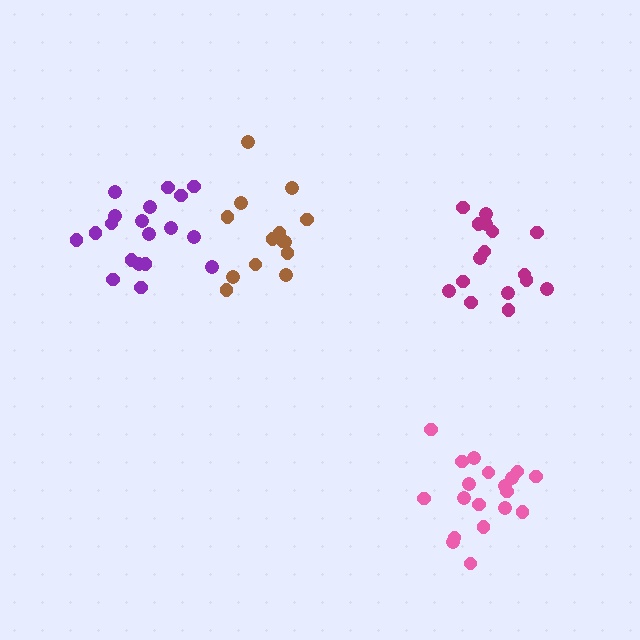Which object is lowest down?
The pink cluster is bottommost.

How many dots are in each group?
Group 1: 19 dots, Group 2: 16 dots, Group 3: 19 dots, Group 4: 14 dots (68 total).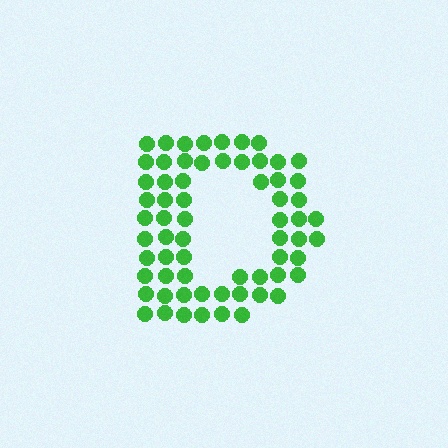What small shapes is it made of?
It is made of small circles.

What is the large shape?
The large shape is the letter D.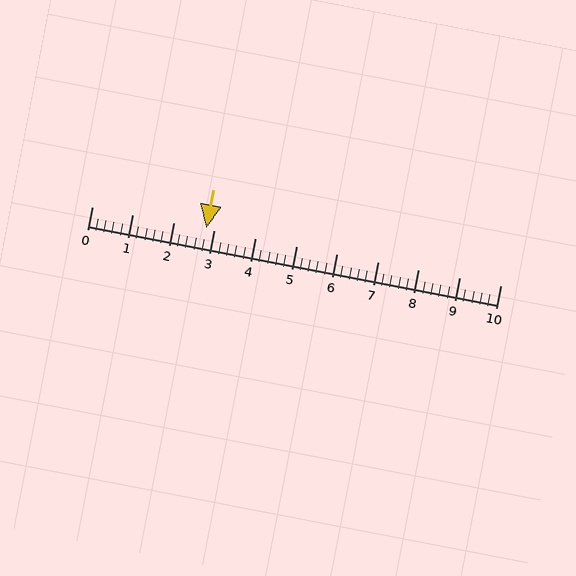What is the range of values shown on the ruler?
The ruler shows values from 0 to 10.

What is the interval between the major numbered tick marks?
The major tick marks are spaced 1 units apart.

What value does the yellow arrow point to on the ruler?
The yellow arrow points to approximately 2.8.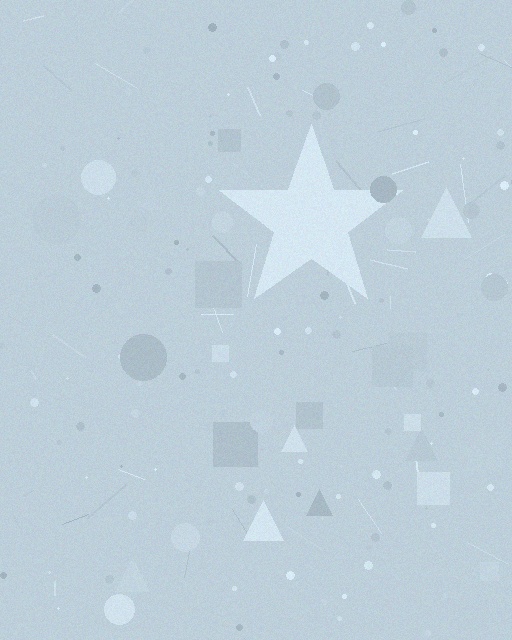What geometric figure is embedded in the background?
A star is embedded in the background.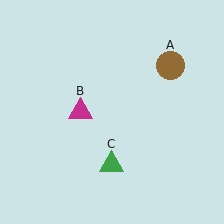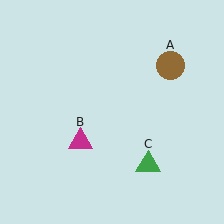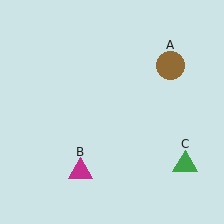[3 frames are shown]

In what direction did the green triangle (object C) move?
The green triangle (object C) moved right.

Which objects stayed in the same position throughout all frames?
Brown circle (object A) remained stationary.